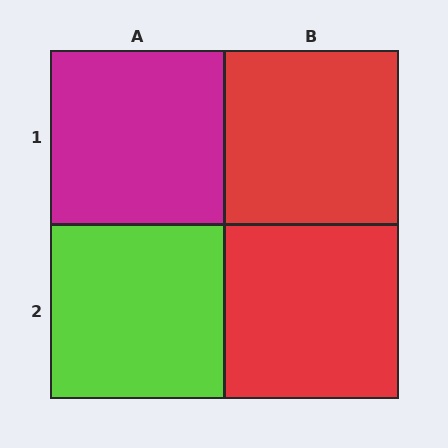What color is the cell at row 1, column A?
Magenta.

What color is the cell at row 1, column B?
Red.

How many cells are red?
2 cells are red.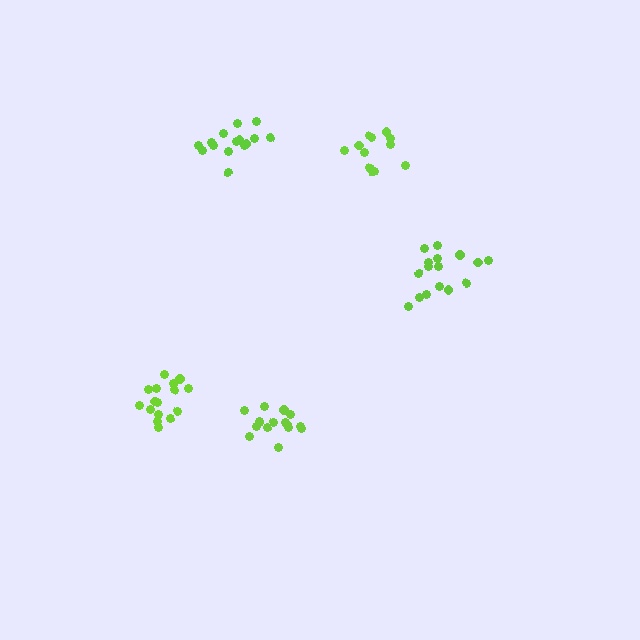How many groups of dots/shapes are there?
There are 5 groups.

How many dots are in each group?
Group 1: 13 dots, Group 2: 16 dots, Group 3: 16 dots, Group 4: 16 dots, Group 5: 15 dots (76 total).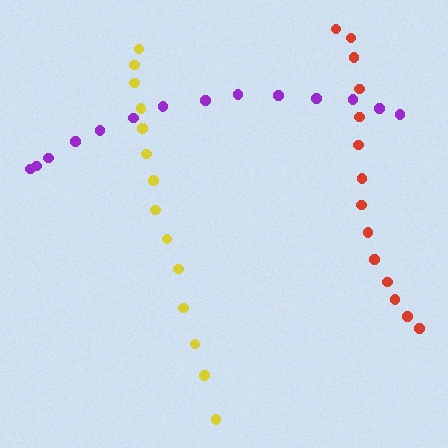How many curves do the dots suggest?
There are 3 distinct paths.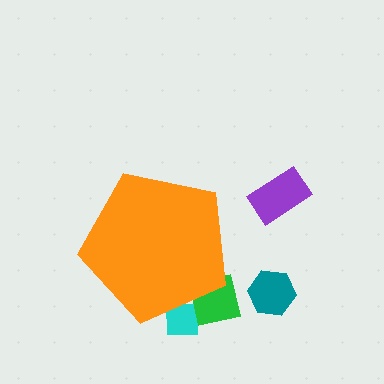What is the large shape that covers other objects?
An orange pentagon.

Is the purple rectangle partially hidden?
No, the purple rectangle is fully visible.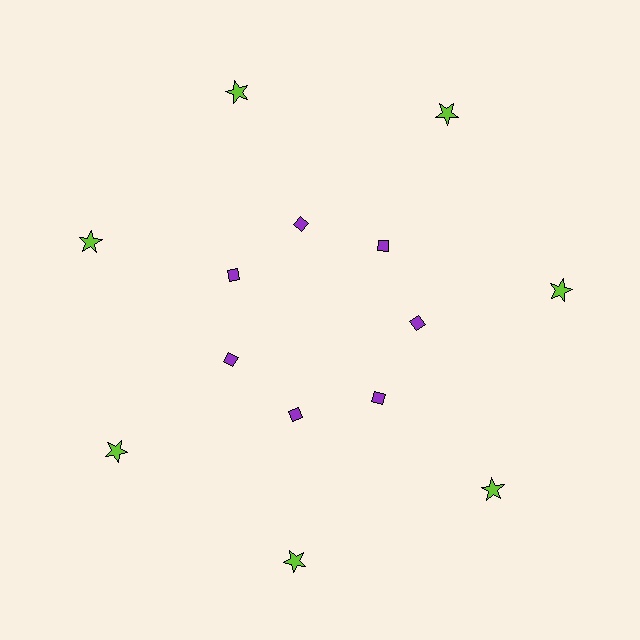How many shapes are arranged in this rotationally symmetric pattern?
There are 14 shapes, arranged in 7 groups of 2.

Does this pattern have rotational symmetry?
Yes, this pattern has 7-fold rotational symmetry. It looks the same after rotating 51 degrees around the center.